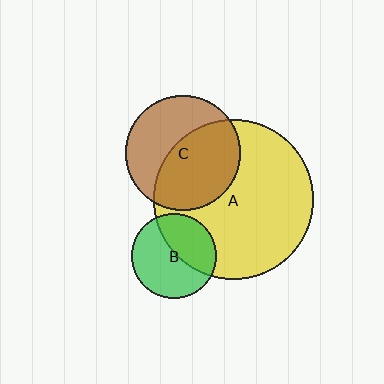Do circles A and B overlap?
Yes.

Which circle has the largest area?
Circle A (yellow).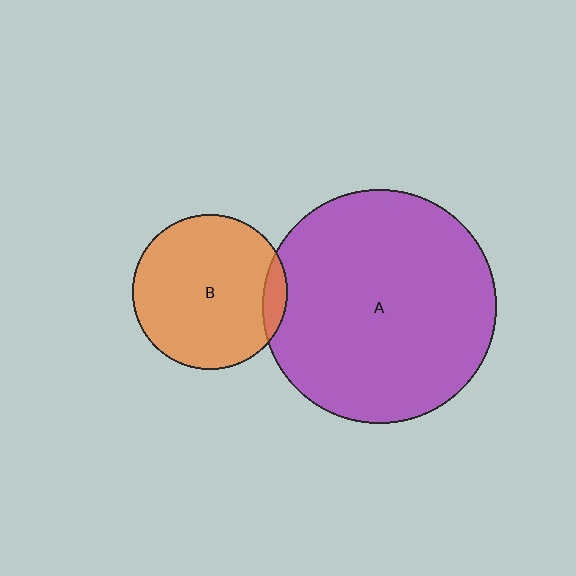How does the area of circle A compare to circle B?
Approximately 2.3 times.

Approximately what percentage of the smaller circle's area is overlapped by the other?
Approximately 10%.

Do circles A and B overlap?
Yes.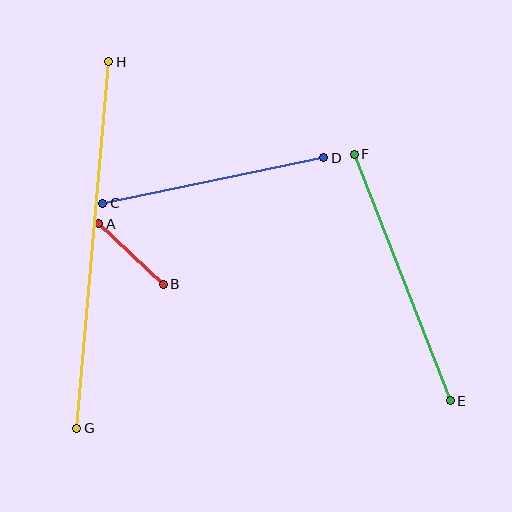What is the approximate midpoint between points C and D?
The midpoint is at approximately (213, 180) pixels.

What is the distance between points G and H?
The distance is approximately 368 pixels.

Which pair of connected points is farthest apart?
Points G and H are farthest apart.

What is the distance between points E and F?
The distance is approximately 265 pixels.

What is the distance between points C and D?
The distance is approximately 226 pixels.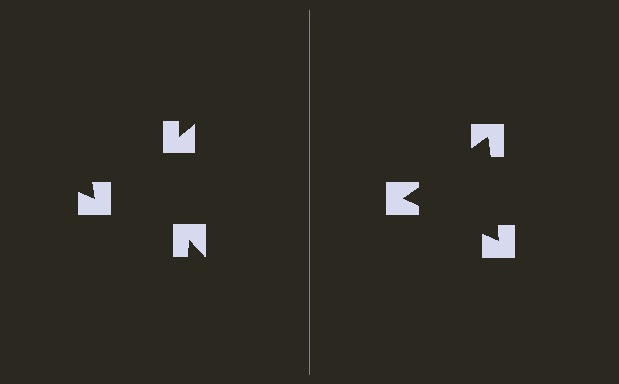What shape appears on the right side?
An illusory triangle.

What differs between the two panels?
The notched squares are positioned identically on both sides; only the wedge orientations differ. On the right they align to a triangle; on the left they are misaligned.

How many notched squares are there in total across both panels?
6 — 3 on each side.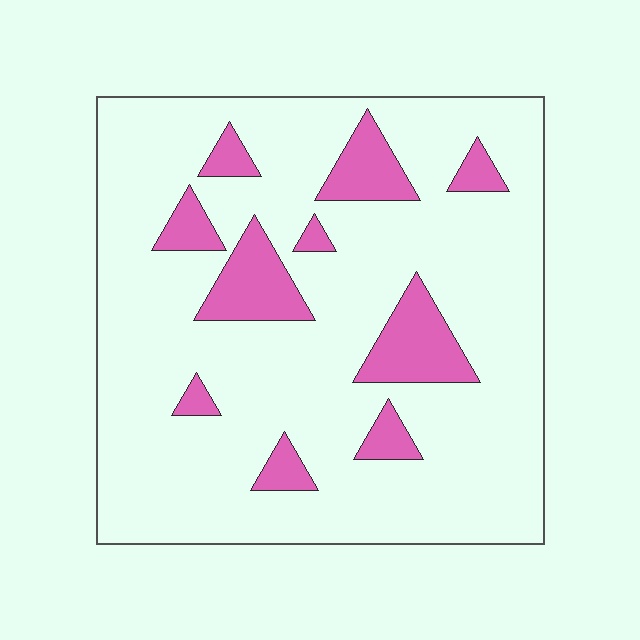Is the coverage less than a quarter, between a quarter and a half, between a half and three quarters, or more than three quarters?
Less than a quarter.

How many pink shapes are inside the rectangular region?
10.